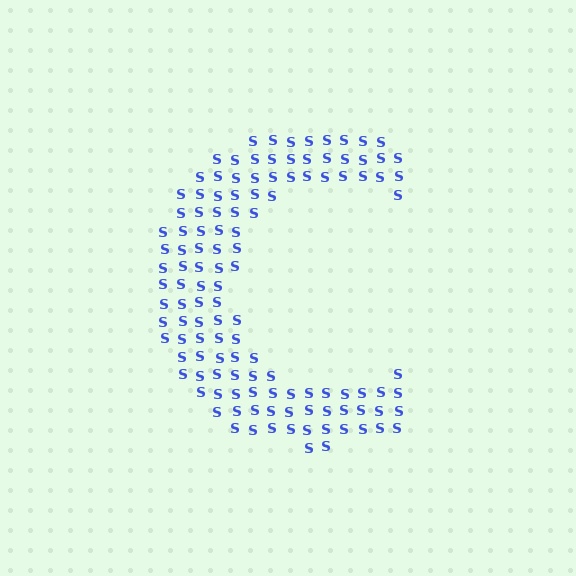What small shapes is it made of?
It is made of small letter S's.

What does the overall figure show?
The overall figure shows the letter C.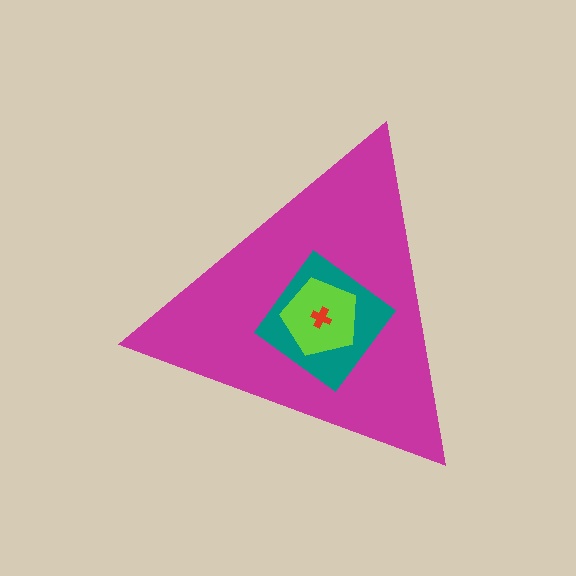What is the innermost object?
The red cross.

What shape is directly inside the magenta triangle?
The teal diamond.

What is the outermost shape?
The magenta triangle.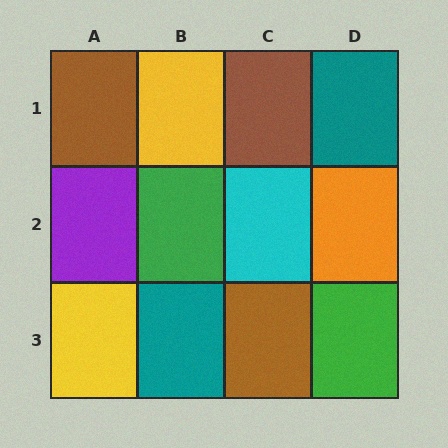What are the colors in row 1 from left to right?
Brown, yellow, brown, teal.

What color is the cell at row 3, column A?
Yellow.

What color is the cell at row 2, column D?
Orange.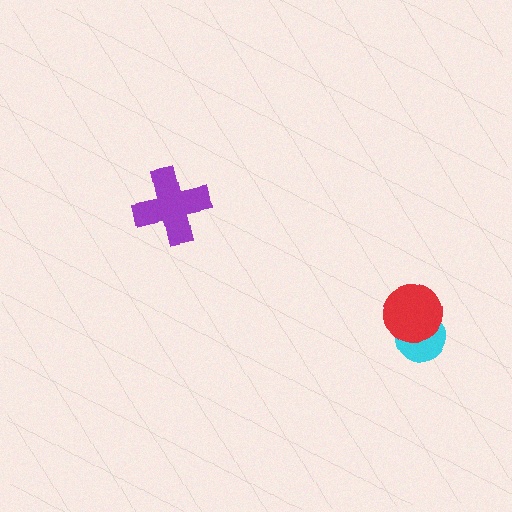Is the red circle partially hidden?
No, no other shape covers it.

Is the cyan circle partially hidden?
Yes, it is partially covered by another shape.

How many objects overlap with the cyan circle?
1 object overlaps with the cyan circle.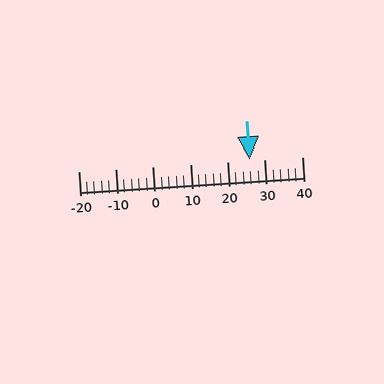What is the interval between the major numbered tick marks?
The major tick marks are spaced 10 units apart.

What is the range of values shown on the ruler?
The ruler shows values from -20 to 40.